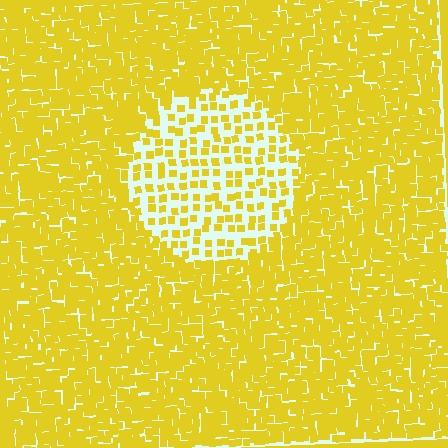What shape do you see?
I see a circle.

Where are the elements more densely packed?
The elements are more densely packed outside the circle boundary.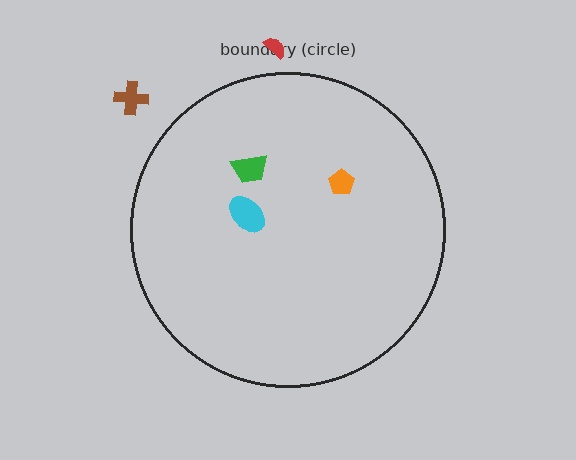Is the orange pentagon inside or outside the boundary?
Inside.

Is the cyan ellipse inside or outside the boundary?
Inside.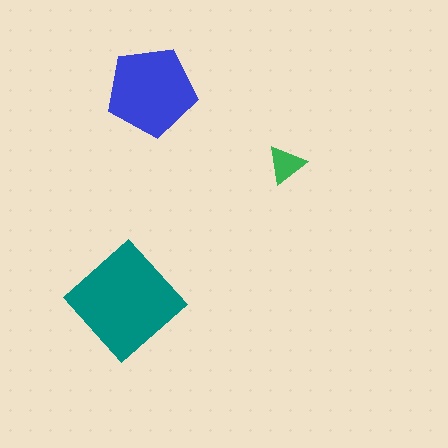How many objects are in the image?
There are 3 objects in the image.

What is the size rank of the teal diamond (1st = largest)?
1st.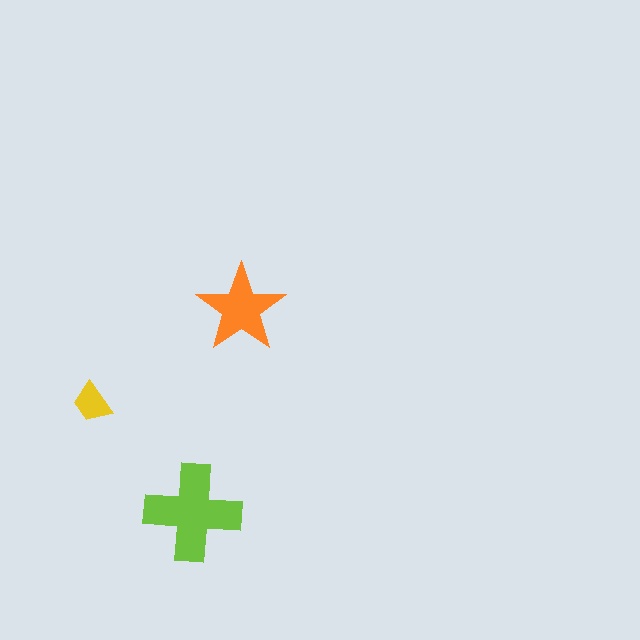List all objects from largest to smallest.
The lime cross, the orange star, the yellow trapezoid.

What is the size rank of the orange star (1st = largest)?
2nd.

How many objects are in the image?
There are 3 objects in the image.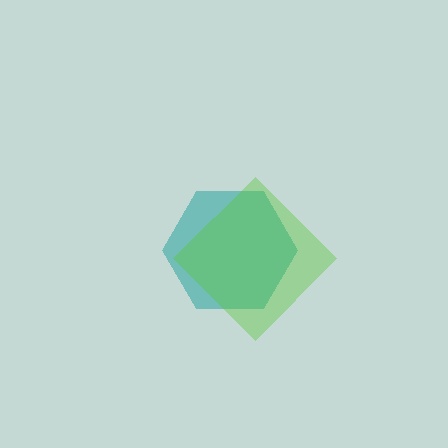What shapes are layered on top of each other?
The layered shapes are: a teal hexagon, a lime diamond.